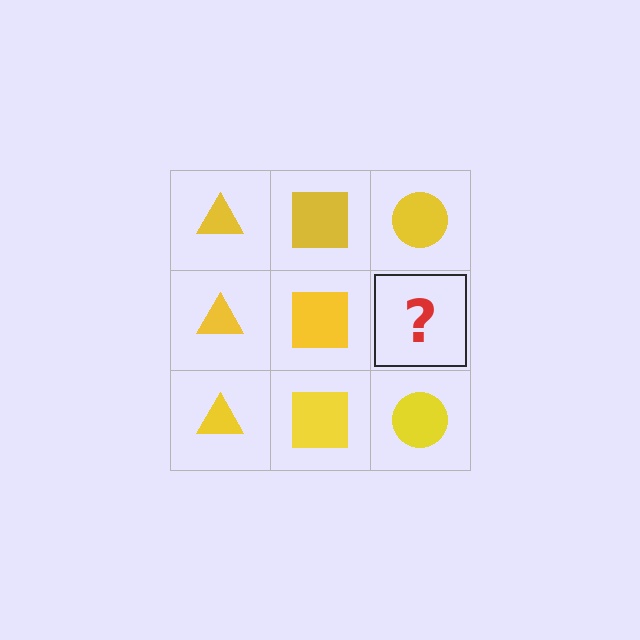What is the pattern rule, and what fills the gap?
The rule is that each column has a consistent shape. The gap should be filled with a yellow circle.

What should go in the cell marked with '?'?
The missing cell should contain a yellow circle.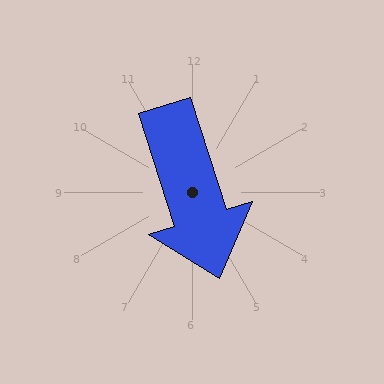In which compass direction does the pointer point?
South.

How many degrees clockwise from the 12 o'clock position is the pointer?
Approximately 162 degrees.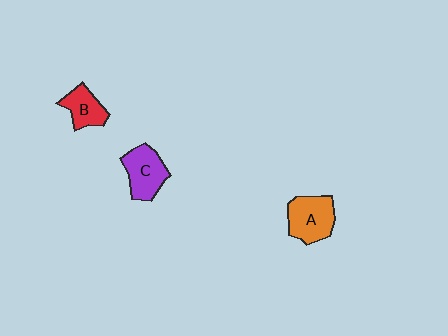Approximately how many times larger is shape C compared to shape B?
Approximately 1.4 times.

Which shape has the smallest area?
Shape B (red).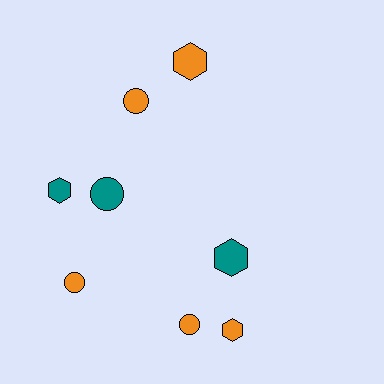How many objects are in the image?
There are 8 objects.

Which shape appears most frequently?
Hexagon, with 4 objects.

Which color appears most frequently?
Orange, with 5 objects.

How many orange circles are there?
There are 3 orange circles.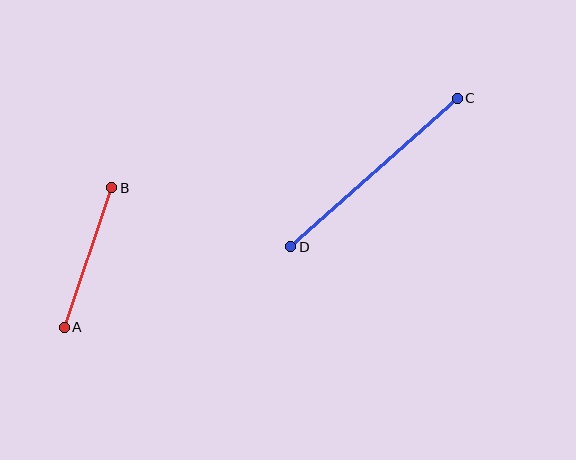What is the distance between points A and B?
The distance is approximately 147 pixels.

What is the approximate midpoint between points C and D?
The midpoint is at approximately (374, 172) pixels.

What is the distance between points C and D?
The distance is approximately 223 pixels.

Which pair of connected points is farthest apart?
Points C and D are farthest apart.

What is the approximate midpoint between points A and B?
The midpoint is at approximately (88, 257) pixels.